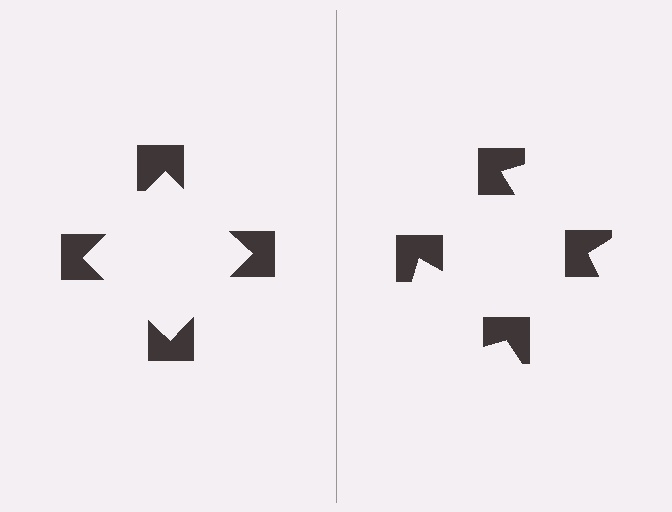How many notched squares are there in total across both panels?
8 — 4 on each side.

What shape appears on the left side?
An illusory square.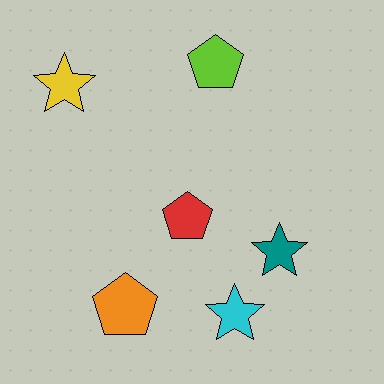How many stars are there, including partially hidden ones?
There are 3 stars.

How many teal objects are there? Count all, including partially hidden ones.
There is 1 teal object.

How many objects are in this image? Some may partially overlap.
There are 6 objects.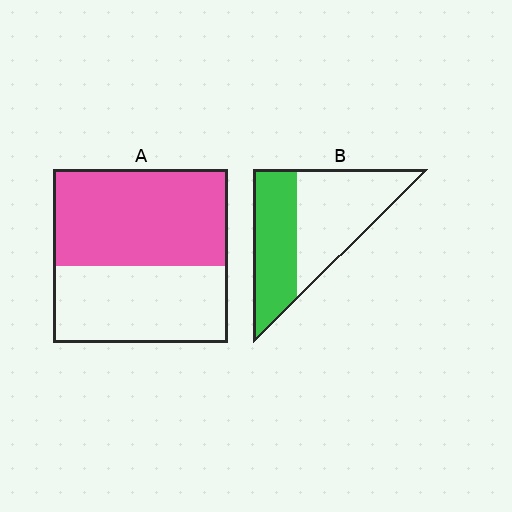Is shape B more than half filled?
No.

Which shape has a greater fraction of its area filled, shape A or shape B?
Shape A.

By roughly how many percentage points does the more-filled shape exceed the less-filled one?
By roughly 10 percentage points (A over B).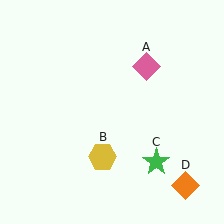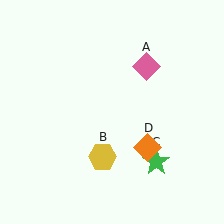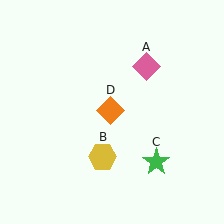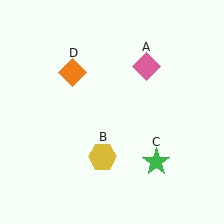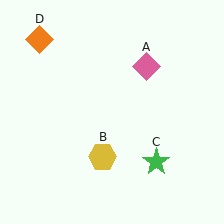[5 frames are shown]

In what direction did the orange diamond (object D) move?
The orange diamond (object D) moved up and to the left.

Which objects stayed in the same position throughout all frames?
Pink diamond (object A) and yellow hexagon (object B) and green star (object C) remained stationary.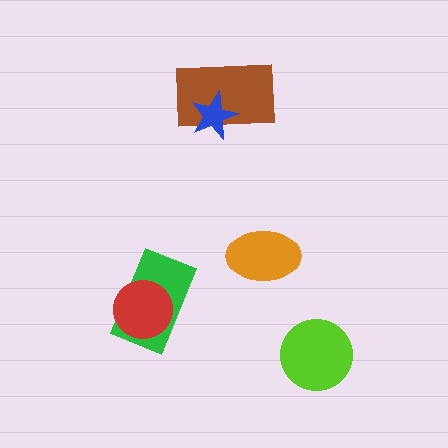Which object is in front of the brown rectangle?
The blue star is in front of the brown rectangle.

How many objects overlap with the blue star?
1 object overlaps with the blue star.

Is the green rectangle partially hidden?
Yes, it is partially covered by another shape.